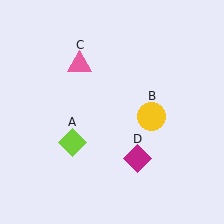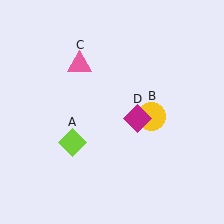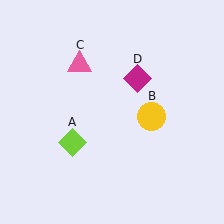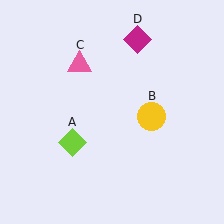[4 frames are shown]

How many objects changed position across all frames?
1 object changed position: magenta diamond (object D).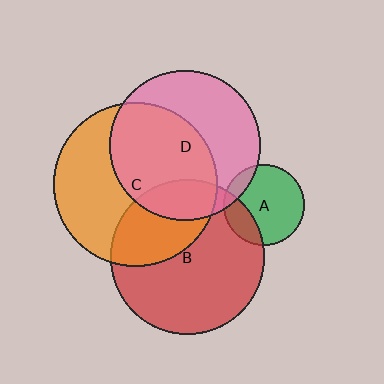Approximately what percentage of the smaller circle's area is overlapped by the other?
Approximately 35%.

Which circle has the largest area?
Circle C (orange).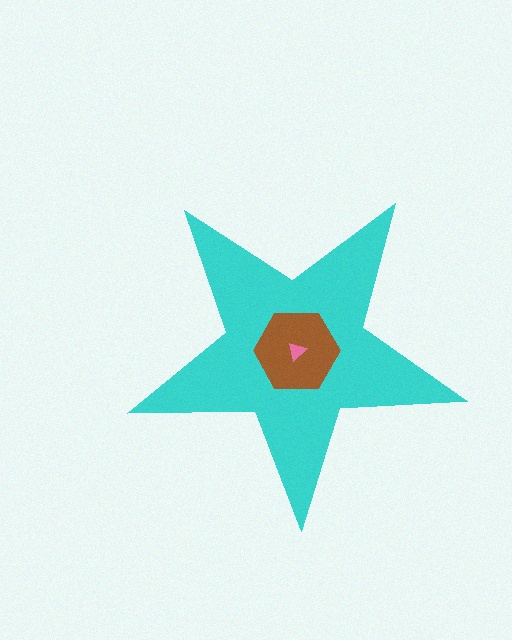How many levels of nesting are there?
3.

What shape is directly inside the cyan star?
The brown hexagon.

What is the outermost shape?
The cyan star.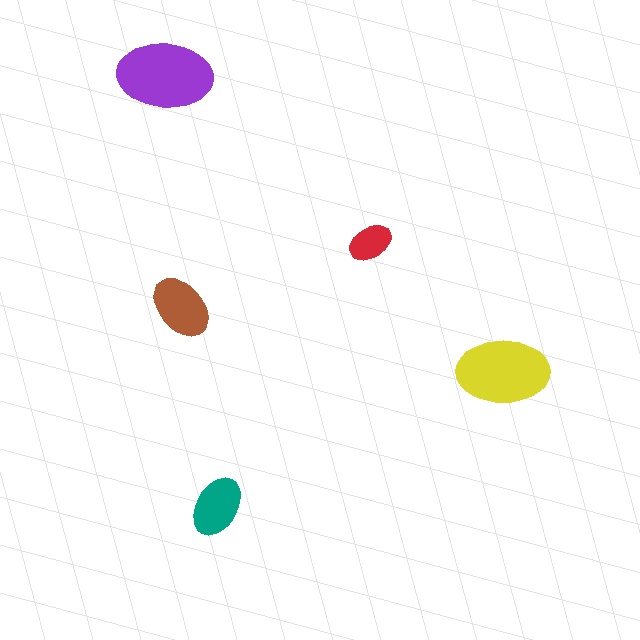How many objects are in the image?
There are 5 objects in the image.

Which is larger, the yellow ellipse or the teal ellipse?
The yellow one.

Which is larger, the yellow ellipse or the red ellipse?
The yellow one.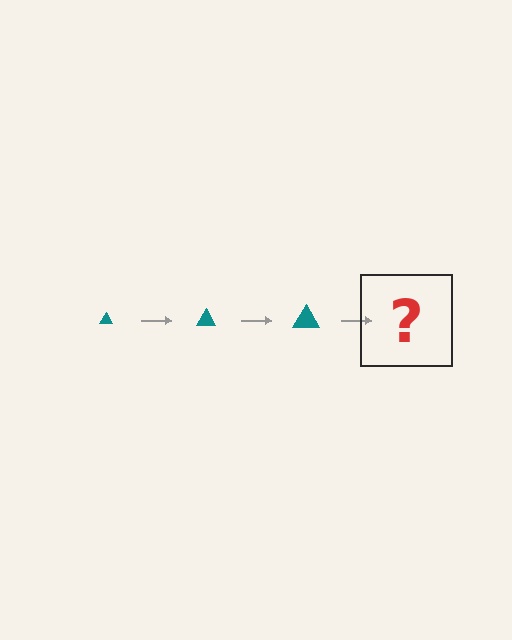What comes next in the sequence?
The next element should be a teal triangle, larger than the previous one.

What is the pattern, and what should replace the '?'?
The pattern is that the triangle gets progressively larger each step. The '?' should be a teal triangle, larger than the previous one.